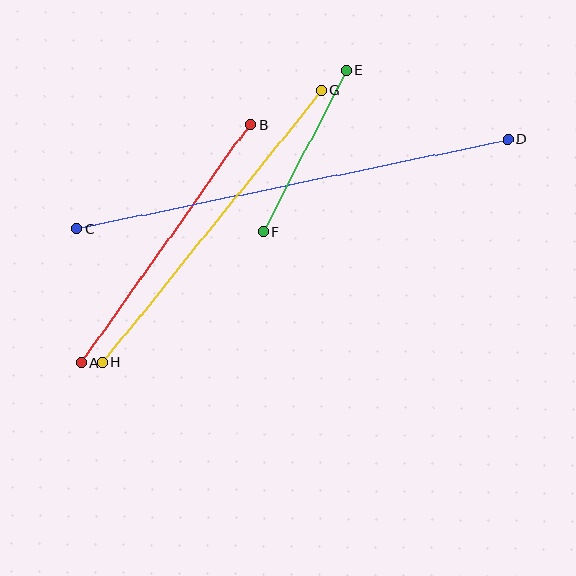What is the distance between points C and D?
The distance is approximately 440 pixels.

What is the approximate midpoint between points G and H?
The midpoint is at approximately (212, 226) pixels.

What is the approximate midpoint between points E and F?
The midpoint is at approximately (305, 151) pixels.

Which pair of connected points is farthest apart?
Points C and D are farthest apart.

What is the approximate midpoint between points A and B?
The midpoint is at approximately (166, 244) pixels.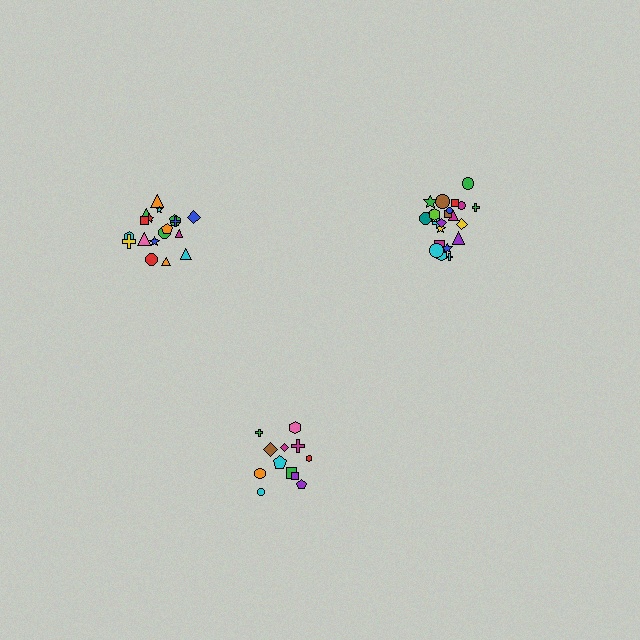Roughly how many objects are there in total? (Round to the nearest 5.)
Roughly 50 objects in total.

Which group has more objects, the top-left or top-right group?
The top-right group.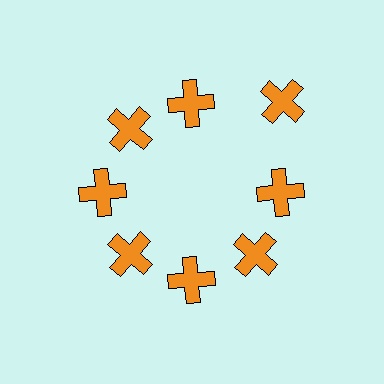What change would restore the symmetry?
The symmetry would be restored by moving it inward, back onto the ring so that all 8 crosses sit at equal angles and equal distance from the center.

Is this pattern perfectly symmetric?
No. The 8 orange crosses are arranged in a ring, but one element near the 2 o'clock position is pushed outward from the center, breaking the 8-fold rotational symmetry.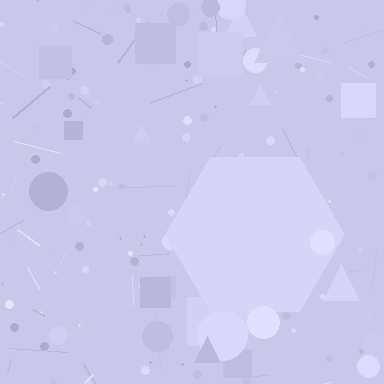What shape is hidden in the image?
A hexagon is hidden in the image.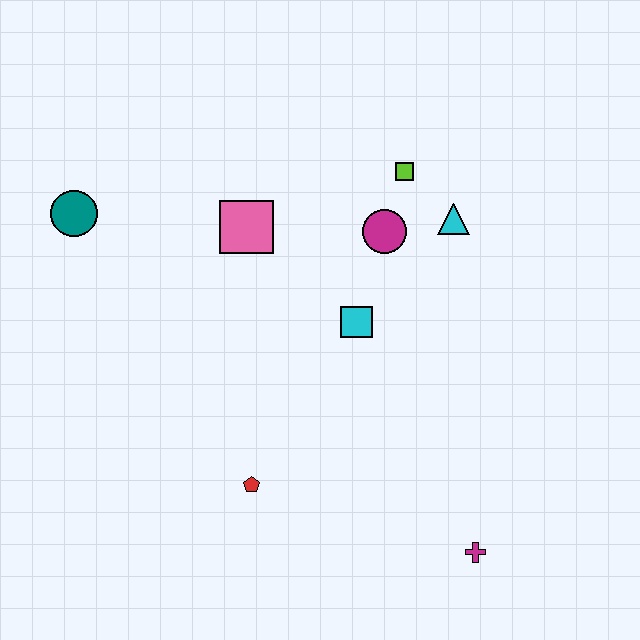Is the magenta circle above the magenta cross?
Yes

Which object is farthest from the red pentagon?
The lime square is farthest from the red pentagon.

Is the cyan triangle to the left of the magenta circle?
No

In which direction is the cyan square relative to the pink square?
The cyan square is to the right of the pink square.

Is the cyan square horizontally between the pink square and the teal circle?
No